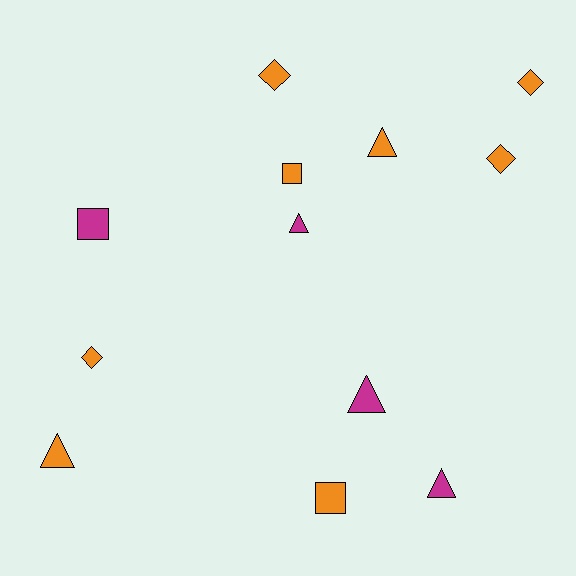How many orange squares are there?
There are 2 orange squares.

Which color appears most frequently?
Orange, with 8 objects.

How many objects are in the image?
There are 12 objects.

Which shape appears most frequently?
Triangle, with 5 objects.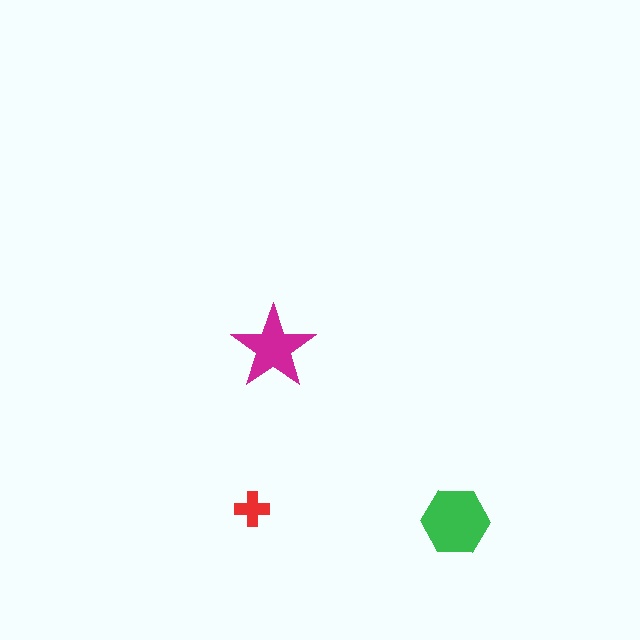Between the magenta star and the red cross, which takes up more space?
The magenta star.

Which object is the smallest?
The red cross.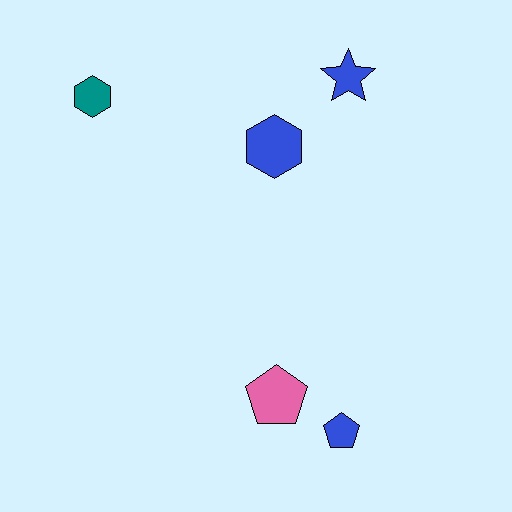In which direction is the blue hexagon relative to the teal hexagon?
The blue hexagon is to the right of the teal hexagon.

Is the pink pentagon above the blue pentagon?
Yes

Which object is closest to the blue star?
The blue hexagon is closest to the blue star.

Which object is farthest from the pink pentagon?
The teal hexagon is farthest from the pink pentagon.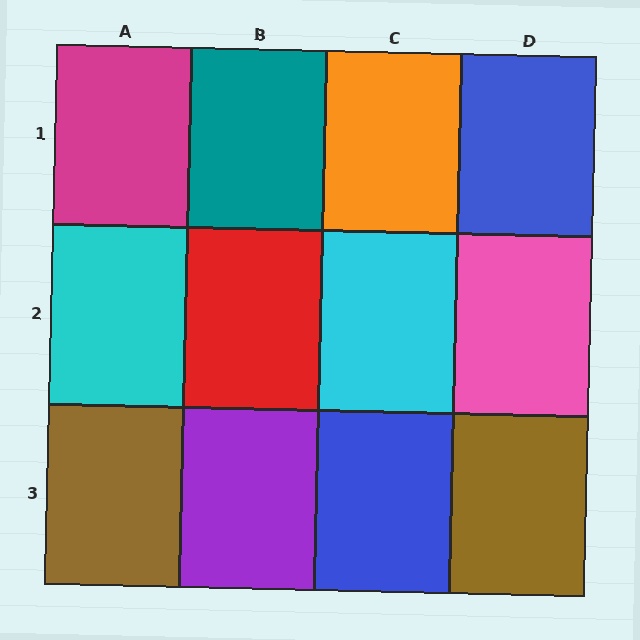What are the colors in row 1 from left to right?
Magenta, teal, orange, blue.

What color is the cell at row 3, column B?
Purple.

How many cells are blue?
2 cells are blue.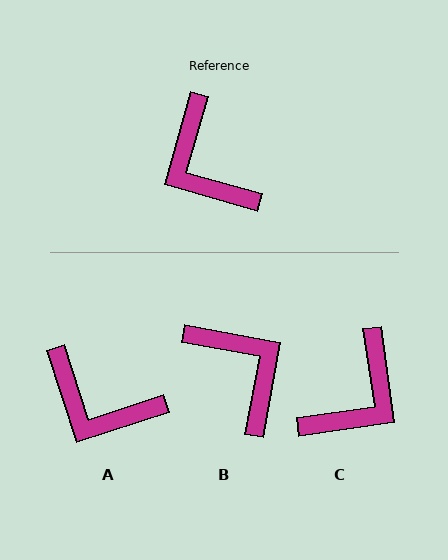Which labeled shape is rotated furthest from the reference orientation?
B, about 175 degrees away.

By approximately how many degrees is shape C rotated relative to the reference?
Approximately 114 degrees counter-clockwise.